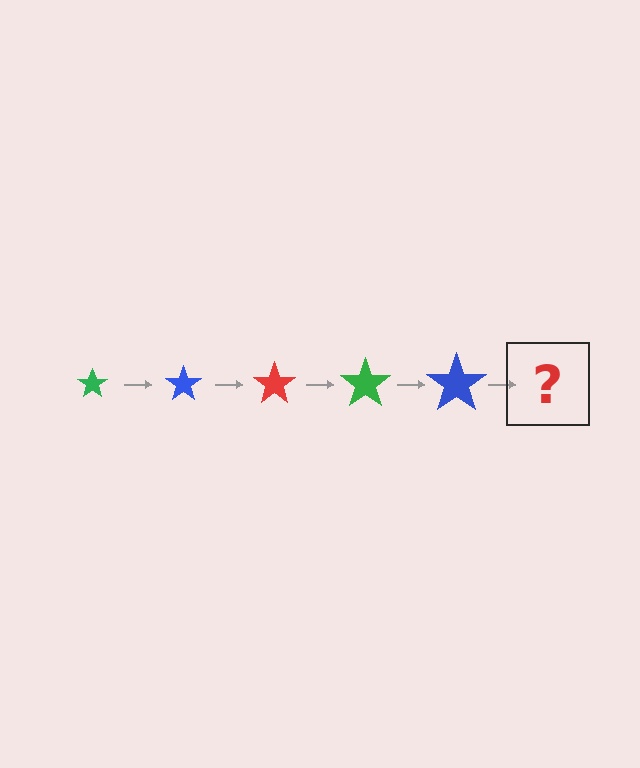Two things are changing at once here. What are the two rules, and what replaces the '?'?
The two rules are that the star grows larger each step and the color cycles through green, blue, and red. The '?' should be a red star, larger than the previous one.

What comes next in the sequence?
The next element should be a red star, larger than the previous one.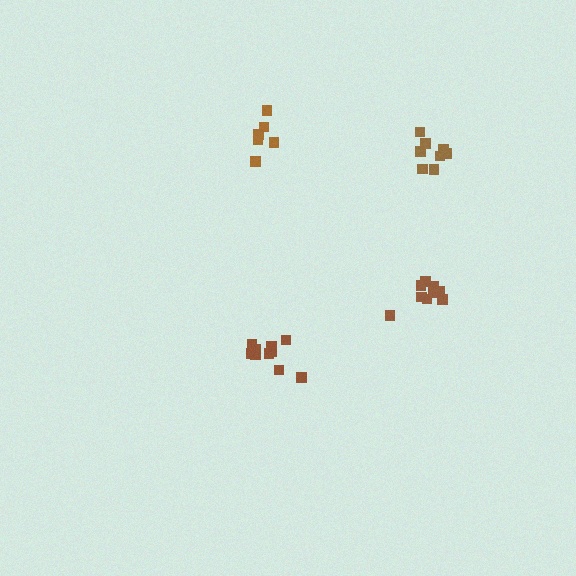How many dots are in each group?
Group 1: 8 dots, Group 2: 9 dots, Group 3: 6 dots, Group 4: 10 dots (33 total).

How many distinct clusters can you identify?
There are 4 distinct clusters.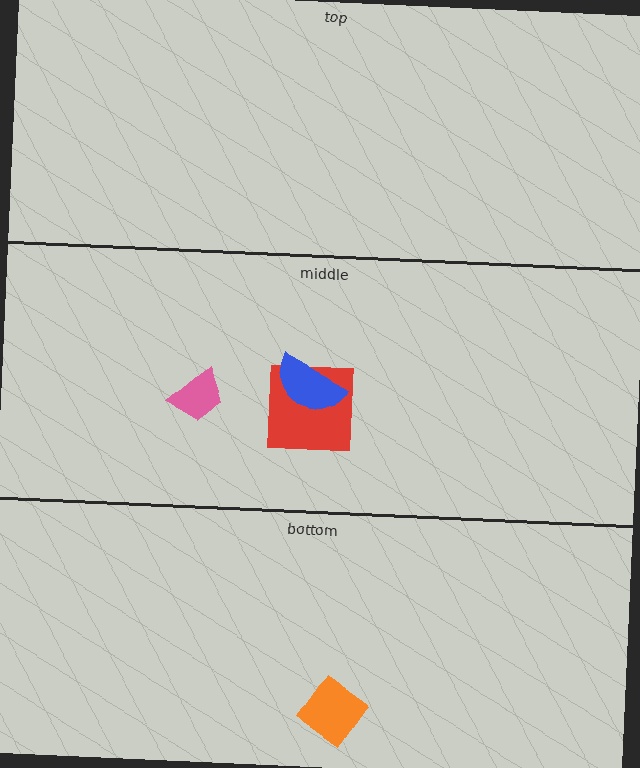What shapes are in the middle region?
The red square, the pink trapezoid, the blue semicircle.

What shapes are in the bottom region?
The orange diamond.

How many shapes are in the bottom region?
1.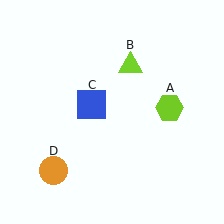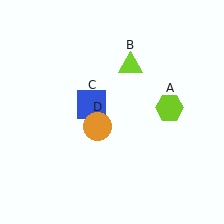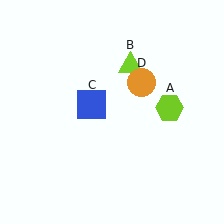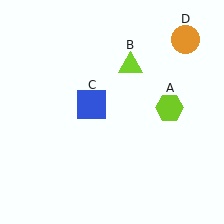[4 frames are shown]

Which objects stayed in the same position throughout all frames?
Lime hexagon (object A) and lime triangle (object B) and blue square (object C) remained stationary.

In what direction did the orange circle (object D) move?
The orange circle (object D) moved up and to the right.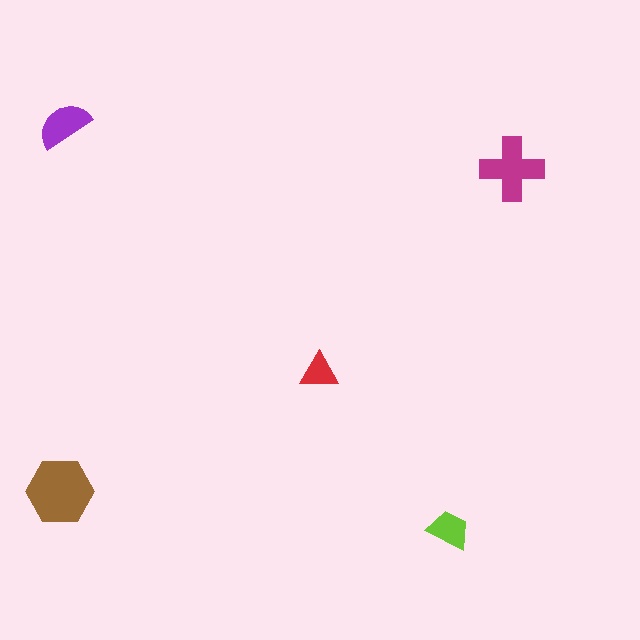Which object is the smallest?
The red triangle.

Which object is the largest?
The brown hexagon.